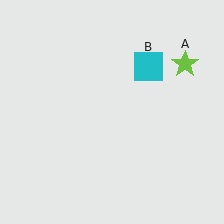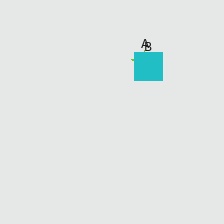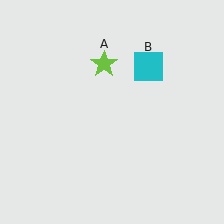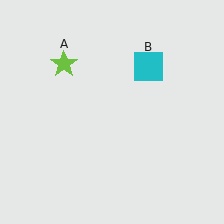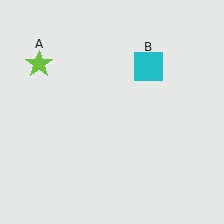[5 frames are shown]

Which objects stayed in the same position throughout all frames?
Cyan square (object B) remained stationary.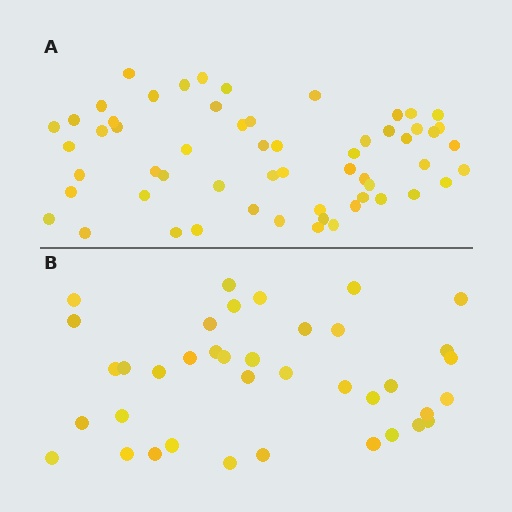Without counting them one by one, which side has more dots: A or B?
Region A (the top region) has more dots.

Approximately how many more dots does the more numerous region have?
Region A has approximately 20 more dots than region B.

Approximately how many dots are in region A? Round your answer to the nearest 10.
About 60 dots. (The exact count is 58, which rounds to 60.)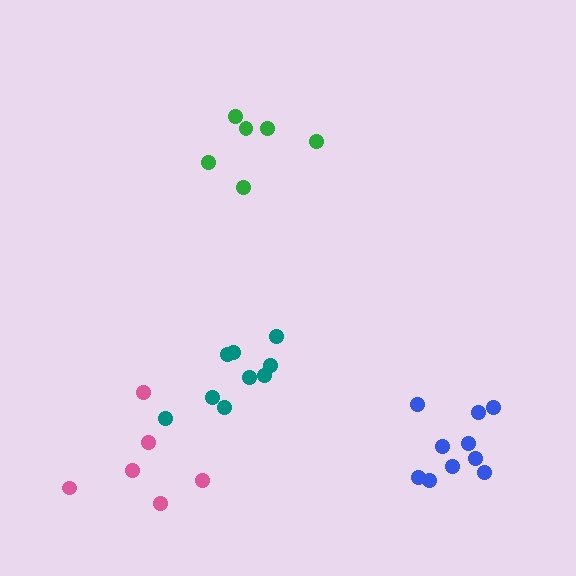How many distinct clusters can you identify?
There are 4 distinct clusters.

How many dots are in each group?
Group 1: 6 dots, Group 2: 6 dots, Group 3: 9 dots, Group 4: 10 dots (31 total).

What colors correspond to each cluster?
The clusters are colored: green, pink, teal, blue.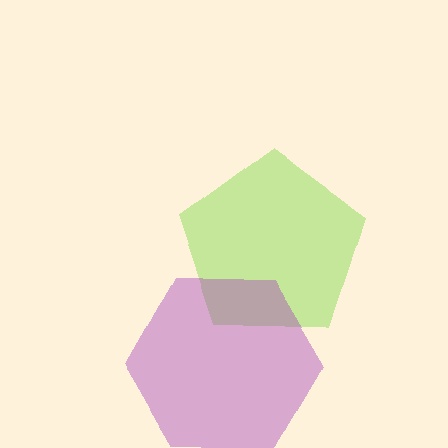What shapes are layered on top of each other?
The layered shapes are: a lime pentagon, a purple hexagon.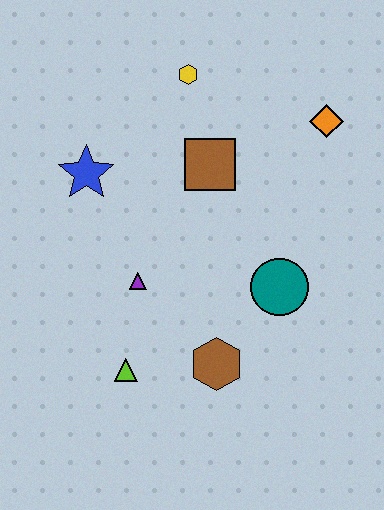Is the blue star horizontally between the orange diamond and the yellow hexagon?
No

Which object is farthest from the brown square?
The lime triangle is farthest from the brown square.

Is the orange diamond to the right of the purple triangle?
Yes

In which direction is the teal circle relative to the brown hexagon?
The teal circle is above the brown hexagon.